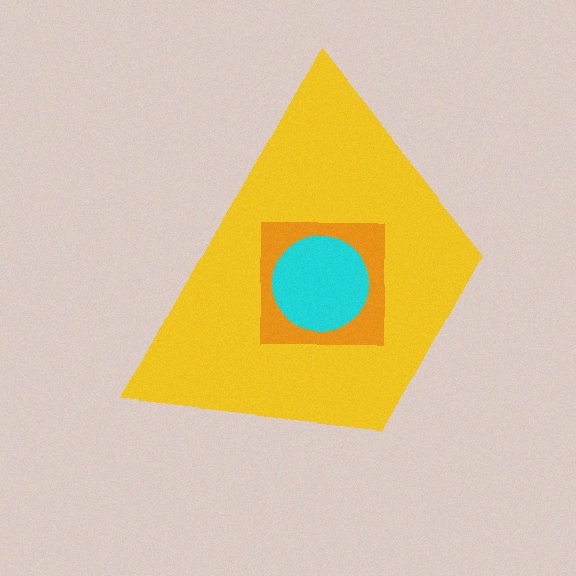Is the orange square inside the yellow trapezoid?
Yes.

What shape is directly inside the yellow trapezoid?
The orange square.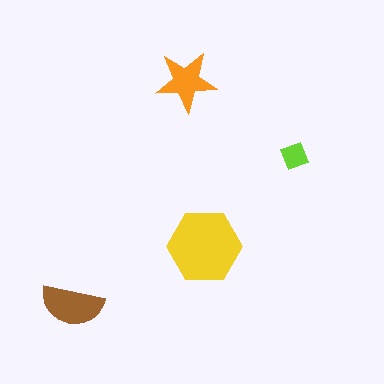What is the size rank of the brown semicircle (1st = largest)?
2nd.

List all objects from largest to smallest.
The yellow hexagon, the brown semicircle, the orange star, the lime diamond.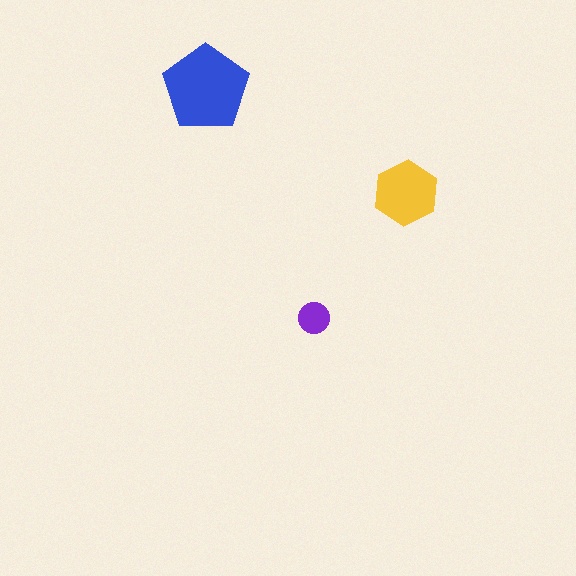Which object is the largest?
The blue pentagon.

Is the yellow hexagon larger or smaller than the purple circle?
Larger.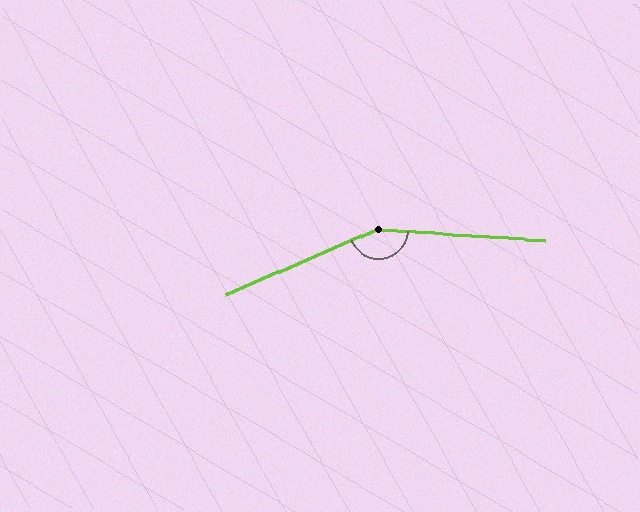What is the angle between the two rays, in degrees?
Approximately 153 degrees.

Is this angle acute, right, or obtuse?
It is obtuse.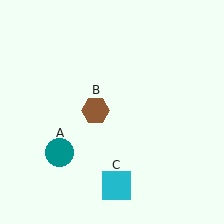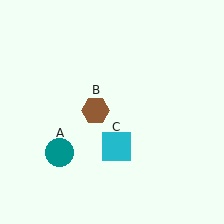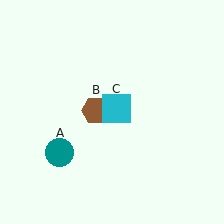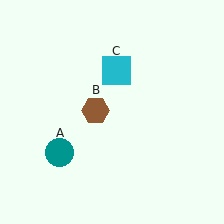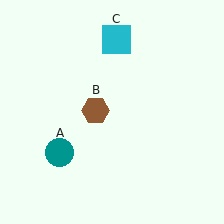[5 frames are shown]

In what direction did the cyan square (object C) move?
The cyan square (object C) moved up.